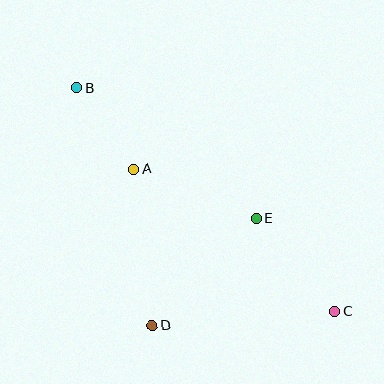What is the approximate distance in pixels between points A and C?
The distance between A and C is approximately 247 pixels.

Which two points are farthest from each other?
Points B and C are farthest from each other.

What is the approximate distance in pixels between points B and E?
The distance between B and E is approximately 222 pixels.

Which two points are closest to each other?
Points A and B are closest to each other.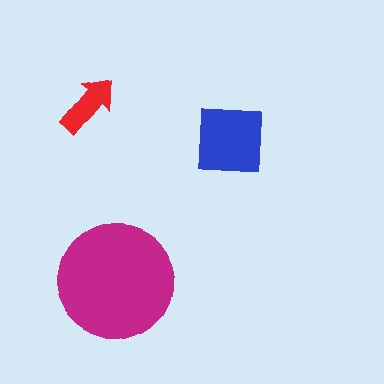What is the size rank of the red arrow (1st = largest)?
3rd.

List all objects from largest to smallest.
The magenta circle, the blue square, the red arrow.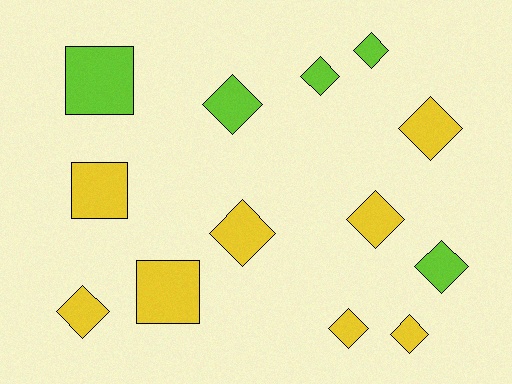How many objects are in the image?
There are 13 objects.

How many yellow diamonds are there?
There are 6 yellow diamonds.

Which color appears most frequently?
Yellow, with 8 objects.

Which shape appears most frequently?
Diamond, with 10 objects.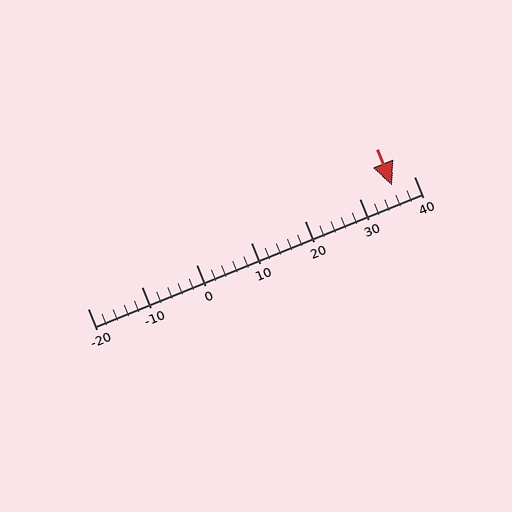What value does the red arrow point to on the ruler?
The red arrow points to approximately 36.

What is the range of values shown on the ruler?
The ruler shows values from -20 to 40.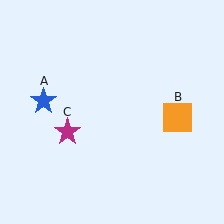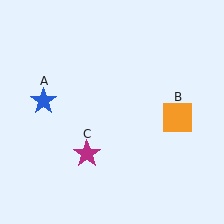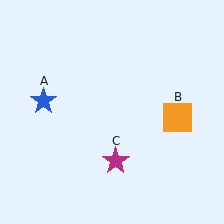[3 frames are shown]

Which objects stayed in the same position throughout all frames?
Blue star (object A) and orange square (object B) remained stationary.